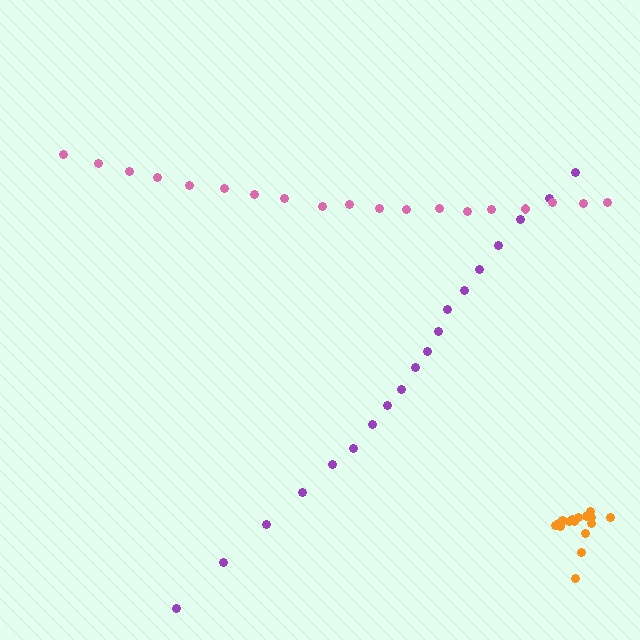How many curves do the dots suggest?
There are 3 distinct paths.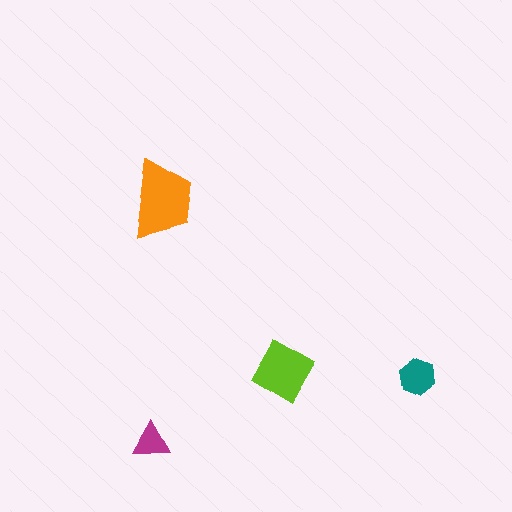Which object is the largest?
The orange trapezoid.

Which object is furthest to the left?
The magenta triangle is leftmost.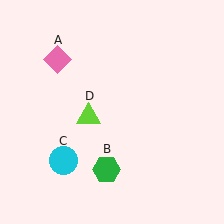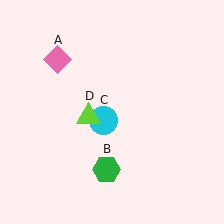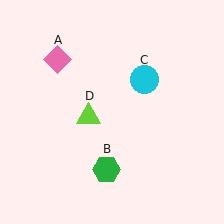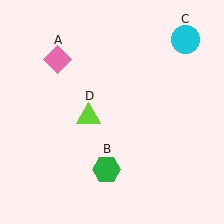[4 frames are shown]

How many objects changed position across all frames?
1 object changed position: cyan circle (object C).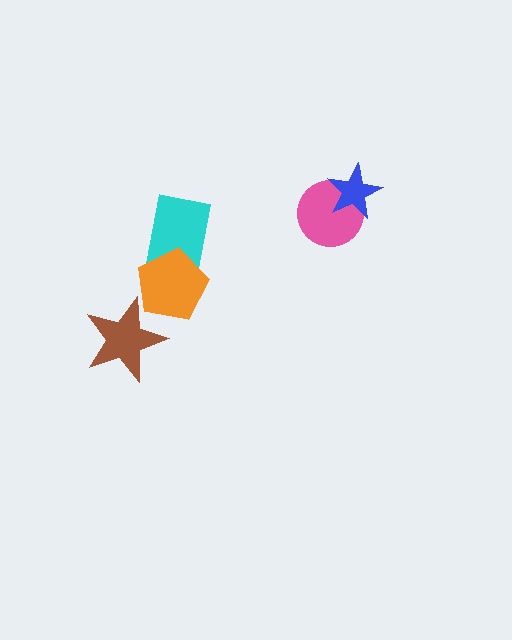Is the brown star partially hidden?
No, no other shape covers it.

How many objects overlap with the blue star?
1 object overlaps with the blue star.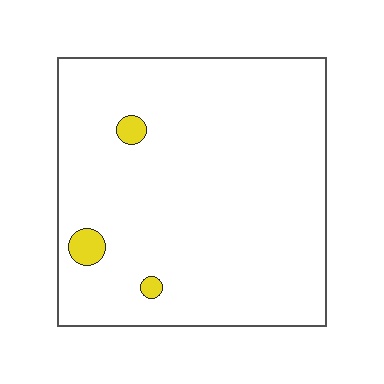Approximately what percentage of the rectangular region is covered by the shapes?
Approximately 5%.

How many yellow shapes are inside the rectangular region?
3.